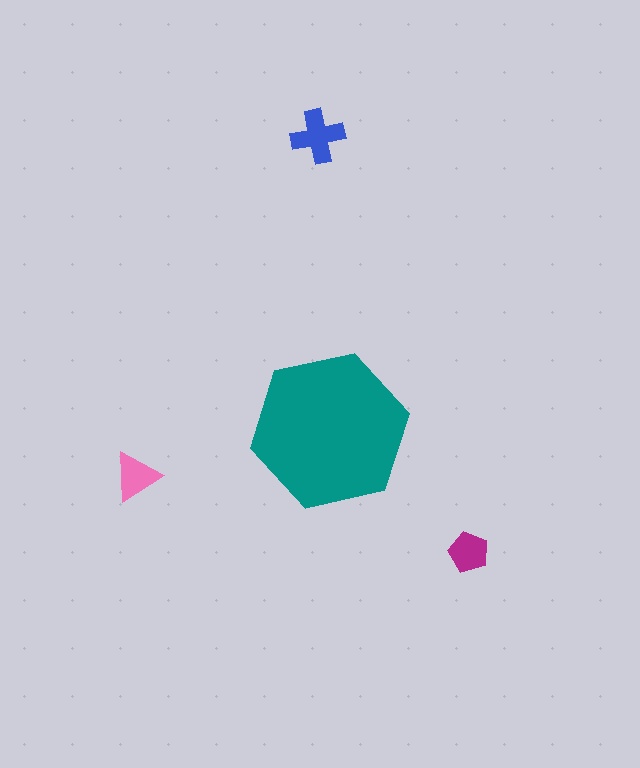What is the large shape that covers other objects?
A teal hexagon.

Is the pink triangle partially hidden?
No, the pink triangle is fully visible.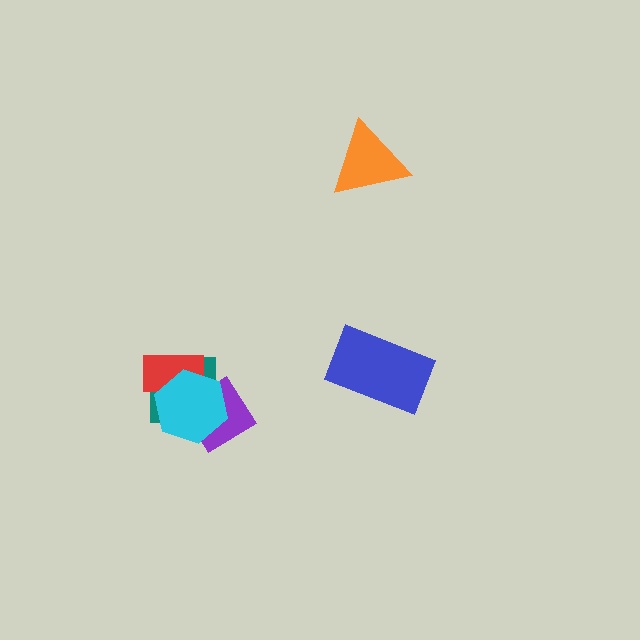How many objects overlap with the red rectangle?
3 objects overlap with the red rectangle.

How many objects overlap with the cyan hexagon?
3 objects overlap with the cyan hexagon.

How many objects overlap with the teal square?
3 objects overlap with the teal square.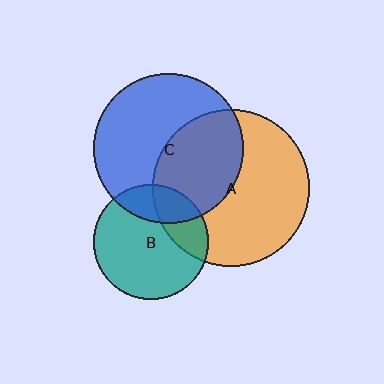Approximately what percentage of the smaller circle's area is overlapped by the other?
Approximately 25%.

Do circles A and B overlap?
Yes.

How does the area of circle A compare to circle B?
Approximately 1.9 times.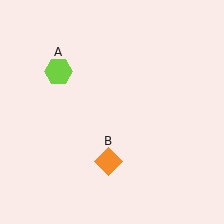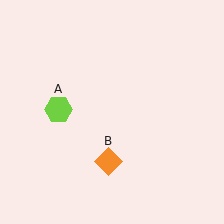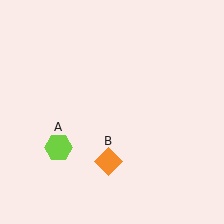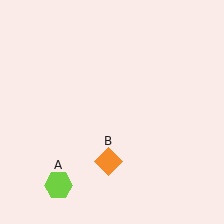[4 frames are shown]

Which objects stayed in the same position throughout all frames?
Orange diamond (object B) remained stationary.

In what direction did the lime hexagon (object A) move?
The lime hexagon (object A) moved down.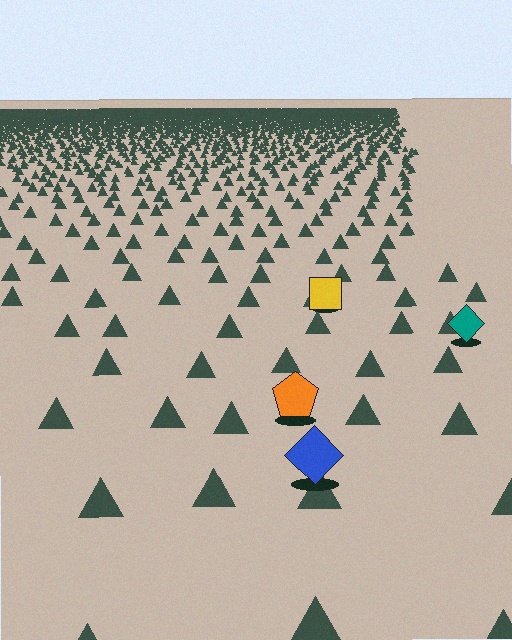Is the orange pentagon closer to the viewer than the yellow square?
Yes. The orange pentagon is closer — you can tell from the texture gradient: the ground texture is coarser near it.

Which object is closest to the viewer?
The blue diamond is closest. The texture marks near it are larger and more spread out.